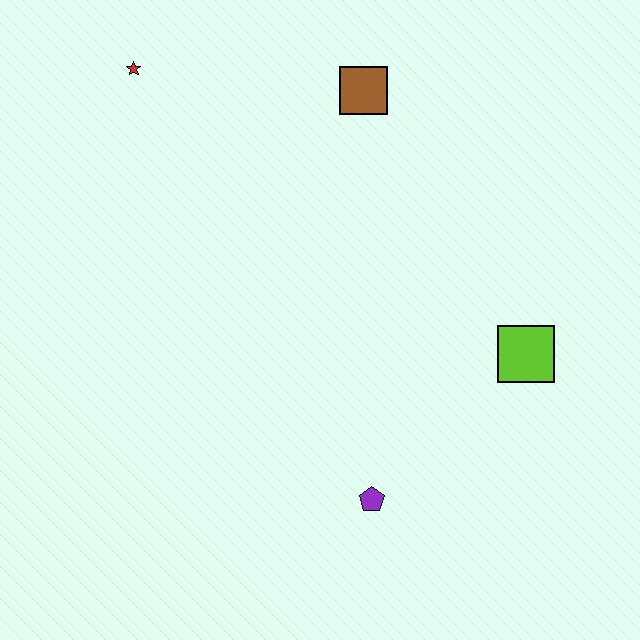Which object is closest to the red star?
The brown square is closest to the red star.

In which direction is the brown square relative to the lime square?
The brown square is above the lime square.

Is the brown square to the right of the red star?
Yes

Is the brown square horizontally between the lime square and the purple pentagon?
No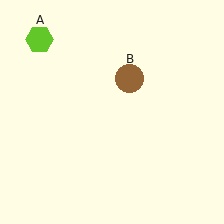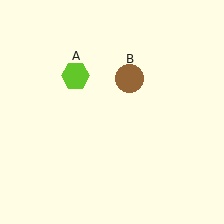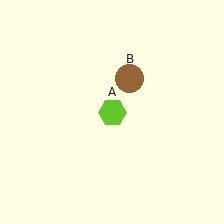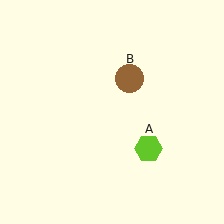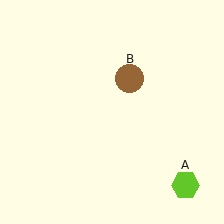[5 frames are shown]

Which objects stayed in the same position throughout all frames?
Brown circle (object B) remained stationary.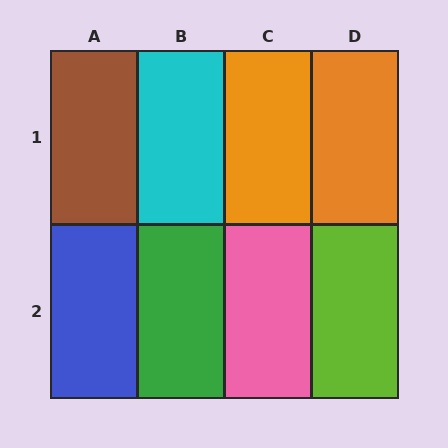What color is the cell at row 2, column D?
Lime.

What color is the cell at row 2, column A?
Blue.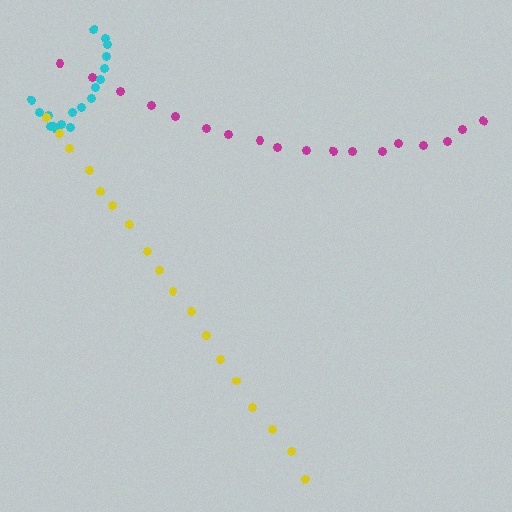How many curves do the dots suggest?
There are 3 distinct paths.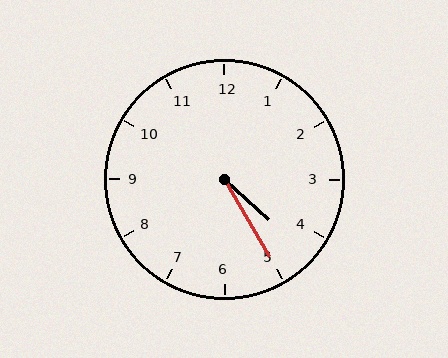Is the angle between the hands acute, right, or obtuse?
It is acute.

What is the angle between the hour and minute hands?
Approximately 18 degrees.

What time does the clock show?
4:25.